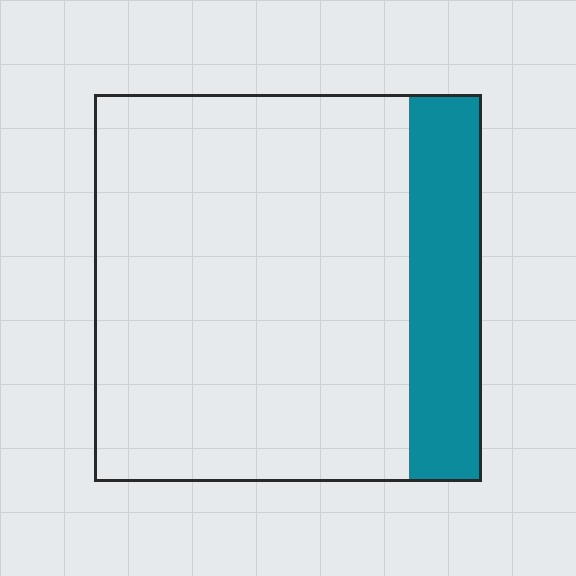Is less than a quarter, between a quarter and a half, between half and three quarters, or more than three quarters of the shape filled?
Less than a quarter.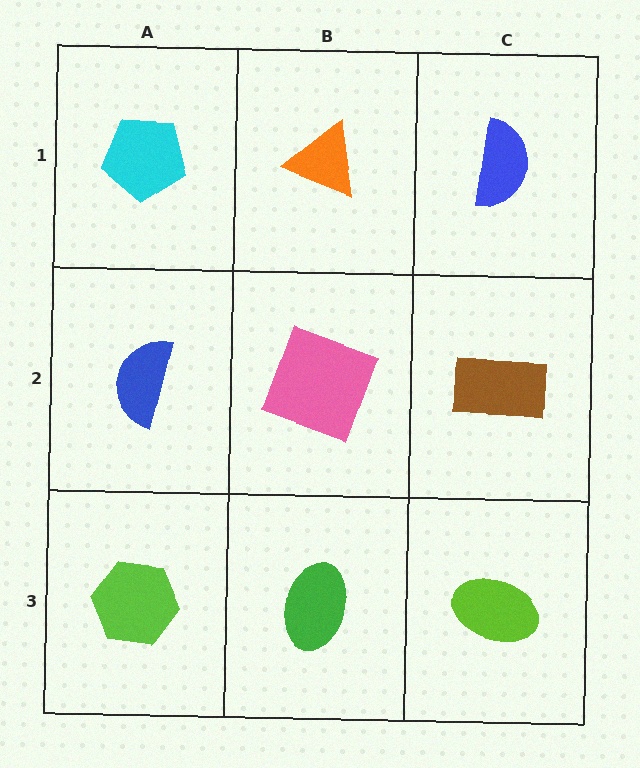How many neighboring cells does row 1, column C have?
2.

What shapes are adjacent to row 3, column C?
A brown rectangle (row 2, column C), a green ellipse (row 3, column B).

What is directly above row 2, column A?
A cyan pentagon.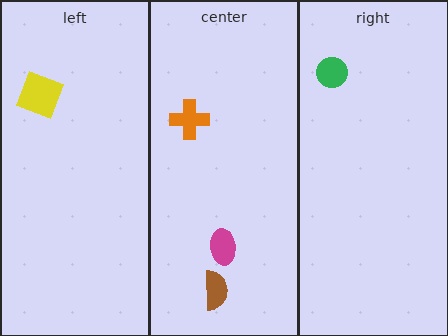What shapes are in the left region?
The yellow square.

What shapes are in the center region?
The brown semicircle, the magenta ellipse, the orange cross.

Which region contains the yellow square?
The left region.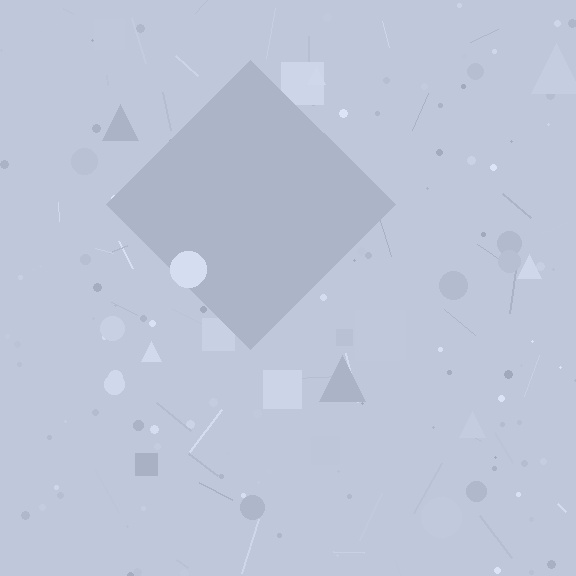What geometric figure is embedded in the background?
A diamond is embedded in the background.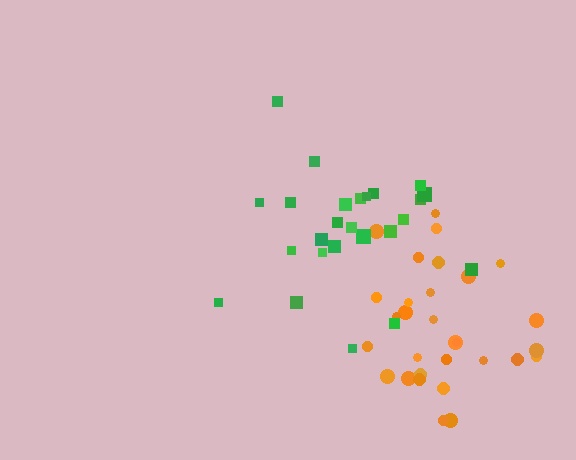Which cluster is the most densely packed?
Green.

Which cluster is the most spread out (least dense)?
Orange.